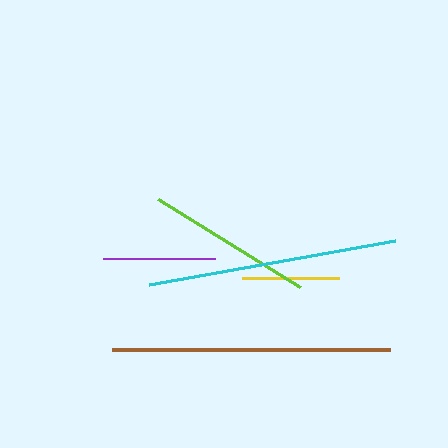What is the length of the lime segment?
The lime segment is approximately 167 pixels long.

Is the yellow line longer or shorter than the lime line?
The lime line is longer than the yellow line.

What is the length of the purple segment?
The purple segment is approximately 113 pixels long.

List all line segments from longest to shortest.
From longest to shortest: brown, cyan, lime, purple, yellow.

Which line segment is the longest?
The brown line is the longest at approximately 278 pixels.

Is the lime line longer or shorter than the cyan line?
The cyan line is longer than the lime line.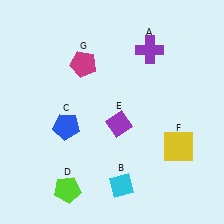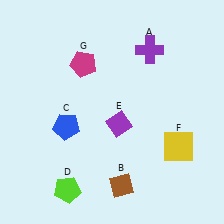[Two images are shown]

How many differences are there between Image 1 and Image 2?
There is 1 difference between the two images.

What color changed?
The diamond (B) changed from cyan in Image 1 to brown in Image 2.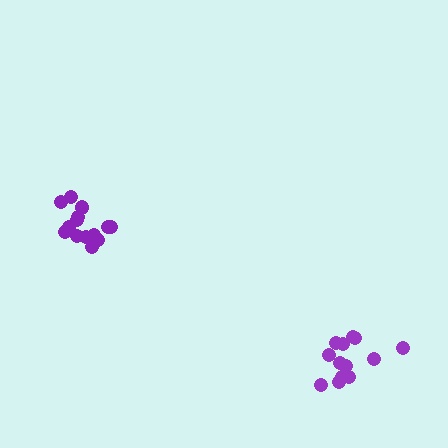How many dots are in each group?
Group 1: 13 dots, Group 2: 14 dots (27 total).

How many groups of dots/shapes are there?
There are 2 groups.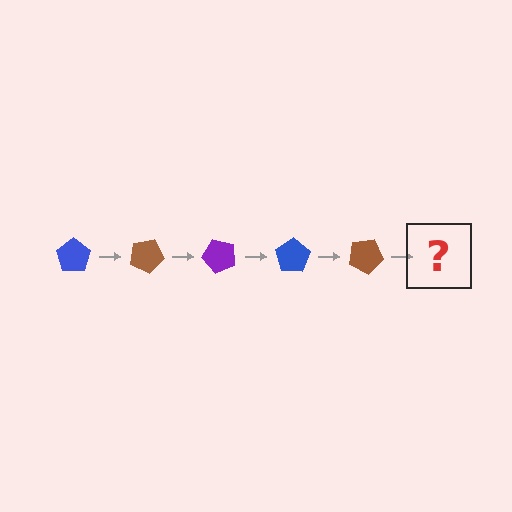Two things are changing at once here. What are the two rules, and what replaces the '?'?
The two rules are that it rotates 25 degrees each step and the color cycles through blue, brown, and purple. The '?' should be a purple pentagon, rotated 125 degrees from the start.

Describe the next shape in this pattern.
It should be a purple pentagon, rotated 125 degrees from the start.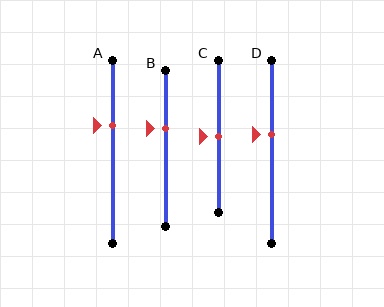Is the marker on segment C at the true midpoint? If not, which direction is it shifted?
Yes, the marker on segment C is at the true midpoint.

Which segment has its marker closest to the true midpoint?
Segment C has its marker closest to the true midpoint.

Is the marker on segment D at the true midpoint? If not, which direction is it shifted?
No, the marker on segment D is shifted upward by about 9% of the segment length.